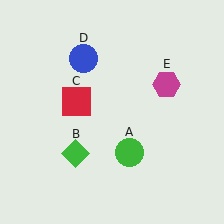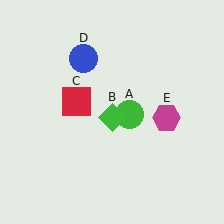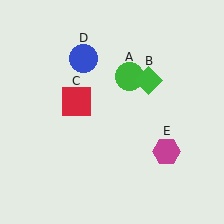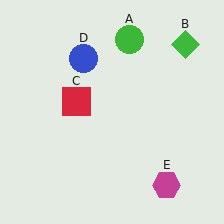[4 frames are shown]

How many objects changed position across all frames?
3 objects changed position: green circle (object A), green diamond (object B), magenta hexagon (object E).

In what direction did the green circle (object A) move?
The green circle (object A) moved up.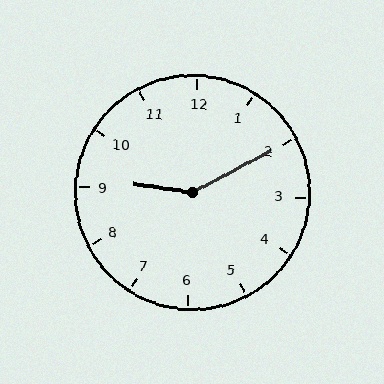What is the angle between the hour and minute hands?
Approximately 145 degrees.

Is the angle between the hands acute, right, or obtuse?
It is obtuse.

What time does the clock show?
9:10.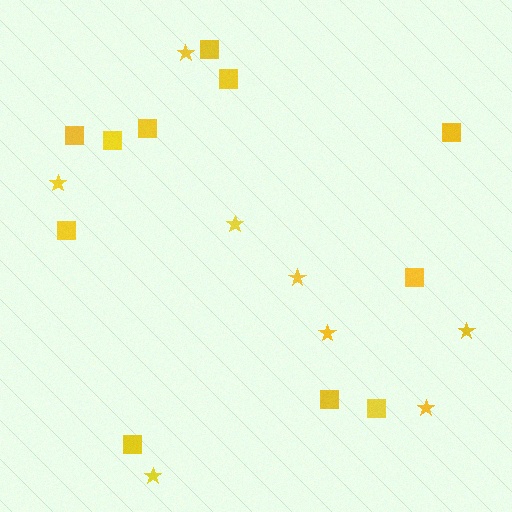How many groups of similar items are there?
There are 2 groups: one group of squares (11) and one group of stars (8).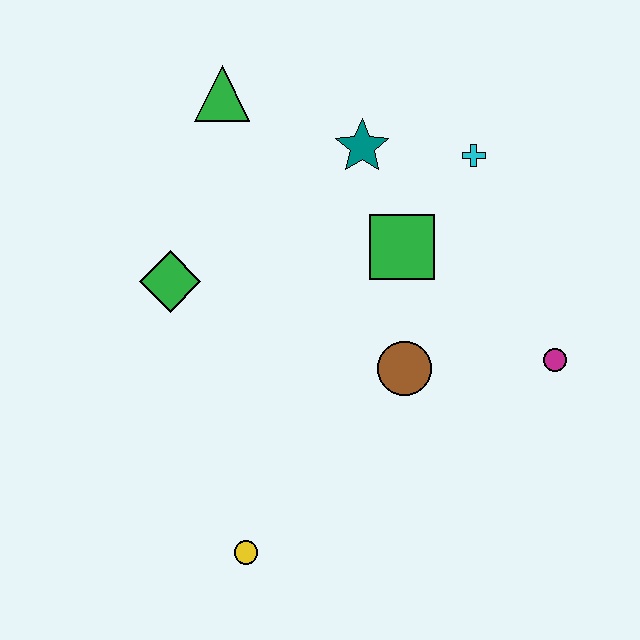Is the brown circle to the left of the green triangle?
No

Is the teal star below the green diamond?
No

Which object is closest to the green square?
The teal star is closest to the green square.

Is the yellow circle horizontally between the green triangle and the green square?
Yes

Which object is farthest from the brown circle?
The green triangle is farthest from the brown circle.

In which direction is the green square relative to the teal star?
The green square is below the teal star.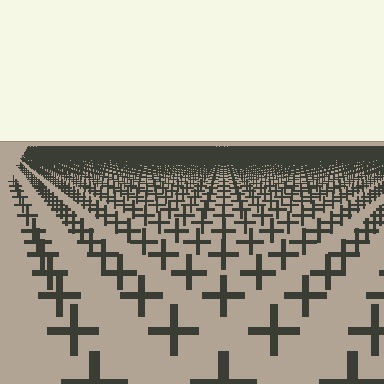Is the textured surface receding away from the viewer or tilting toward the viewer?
The surface is receding away from the viewer. Texture elements get smaller and denser toward the top.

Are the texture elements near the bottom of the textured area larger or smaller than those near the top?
Larger. Near the bottom, elements are closer to the viewer and appear at a bigger on-screen size.